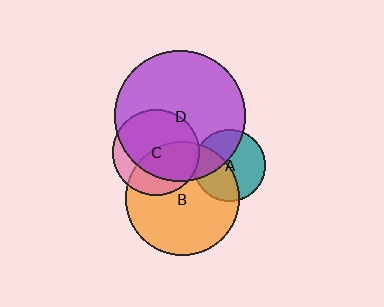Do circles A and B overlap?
Yes.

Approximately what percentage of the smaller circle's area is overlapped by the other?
Approximately 40%.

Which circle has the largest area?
Circle D (purple).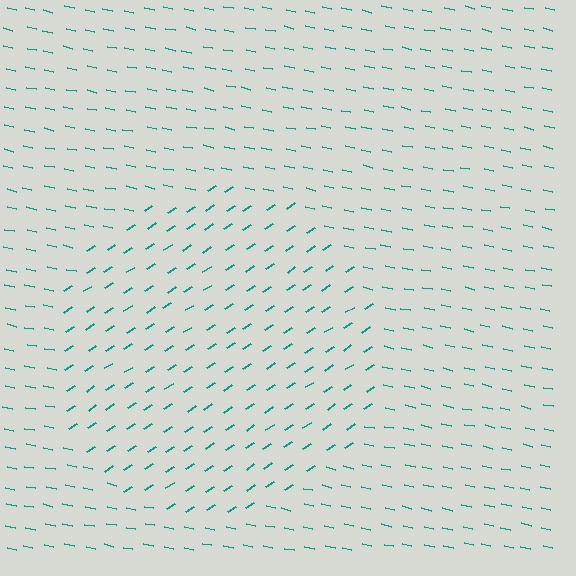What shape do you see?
I see a circle.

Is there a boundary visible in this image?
Yes, there is a texture boundary formed by a change in line orientation.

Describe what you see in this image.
The image is filled with small teal line segments. A circle region in the image has lines oriented differently from the surrounding lines, creating a visible texture boundary.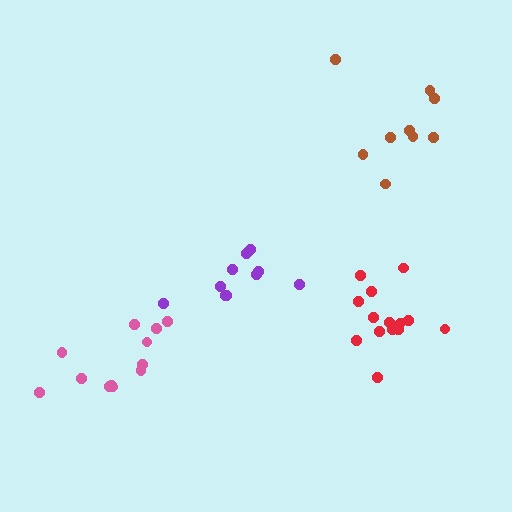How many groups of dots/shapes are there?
There are 4 groups.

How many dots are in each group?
Group 1: 12 dots, Group 2: 10 dots, Group 3: 14 dots, Group 4: 9 dots (45 total).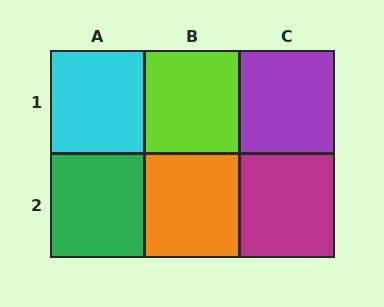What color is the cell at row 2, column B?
Orange.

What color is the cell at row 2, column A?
Green.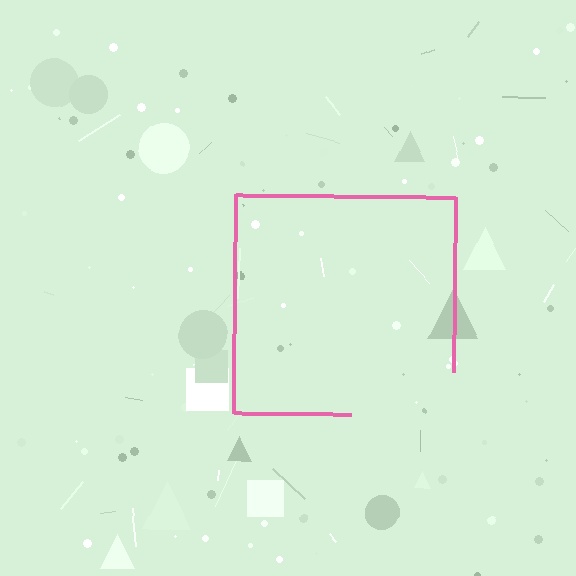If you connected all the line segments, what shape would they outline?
They would outline a square.